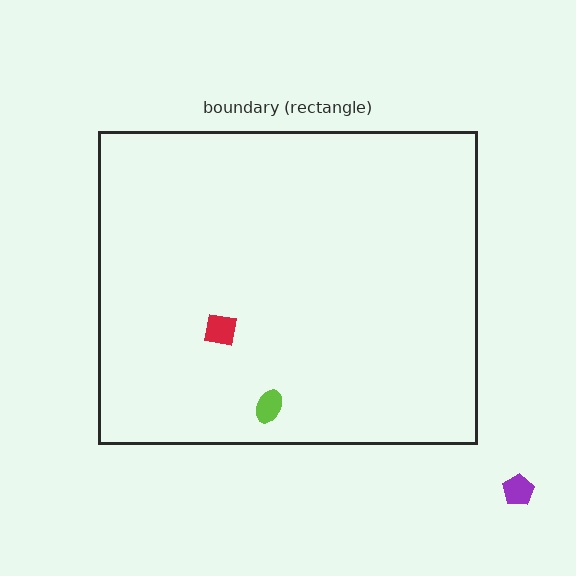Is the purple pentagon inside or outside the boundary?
Outside.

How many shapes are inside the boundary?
2 inside, 1 outside.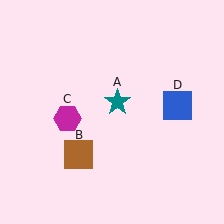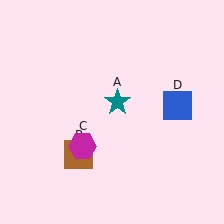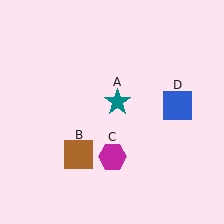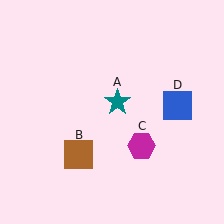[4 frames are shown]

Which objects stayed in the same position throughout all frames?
Teal star (object A) and brown square (object B) and blue square (object D) remained stationary.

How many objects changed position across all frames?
1 object changed position: magenta hexagon (object C).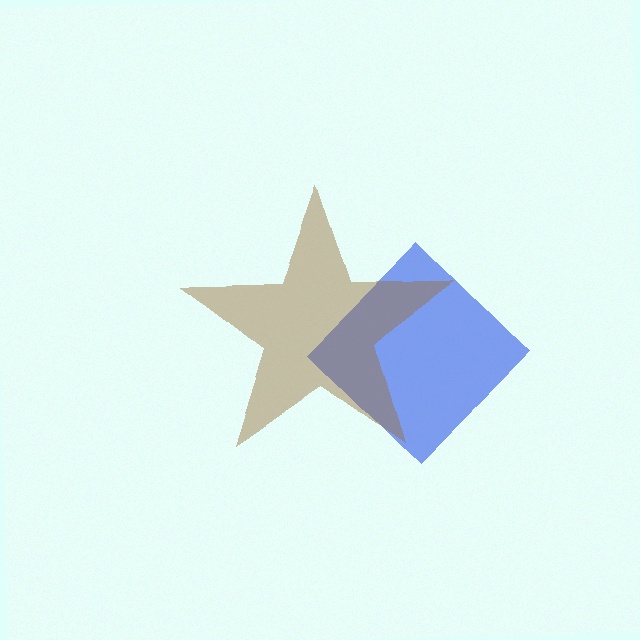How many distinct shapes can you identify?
There are 2 distinct shapes: a blue diamond, a brown star.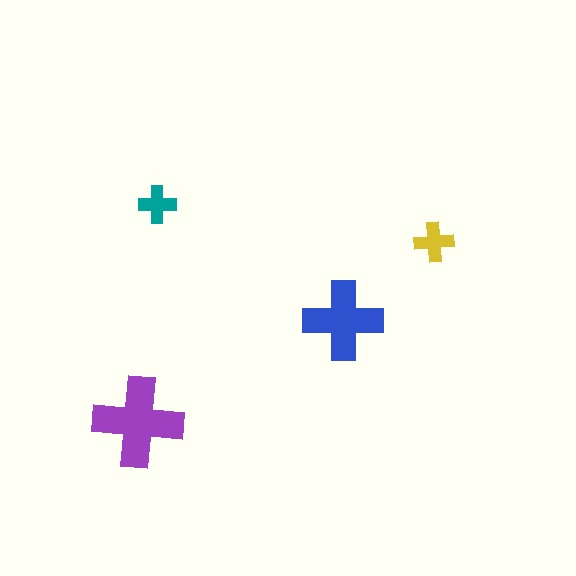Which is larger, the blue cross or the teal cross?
The blue one.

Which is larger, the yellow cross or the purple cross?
The purple one.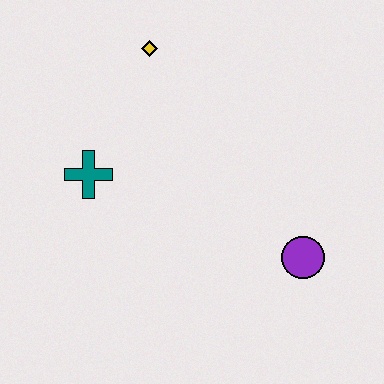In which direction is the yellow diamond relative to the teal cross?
The yellow diamond is above the teal cross.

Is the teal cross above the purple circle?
Yes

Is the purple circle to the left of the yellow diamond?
No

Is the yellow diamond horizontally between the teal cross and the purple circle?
Yes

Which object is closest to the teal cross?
The yellow diamond is closest to the teal cross.